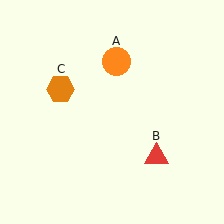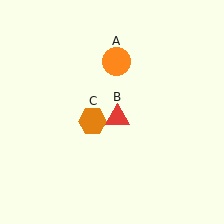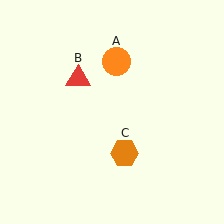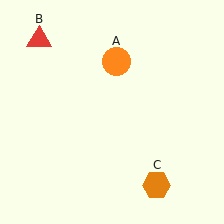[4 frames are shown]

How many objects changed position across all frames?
2 objects changed position: red triangle (object B), orange hexagon (object C).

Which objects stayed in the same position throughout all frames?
Orange circle (object A) remained stationary.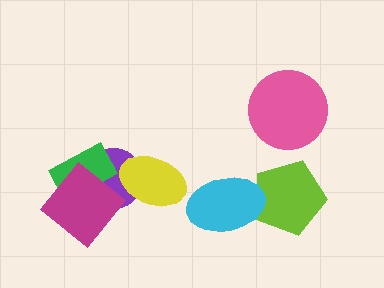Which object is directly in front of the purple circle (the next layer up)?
The green rectangle is directly in front of the purple circle.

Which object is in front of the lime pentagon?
The cyan ellipse is in front of the lime pentagon.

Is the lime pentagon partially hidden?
Yes, it is partially covered by another shape.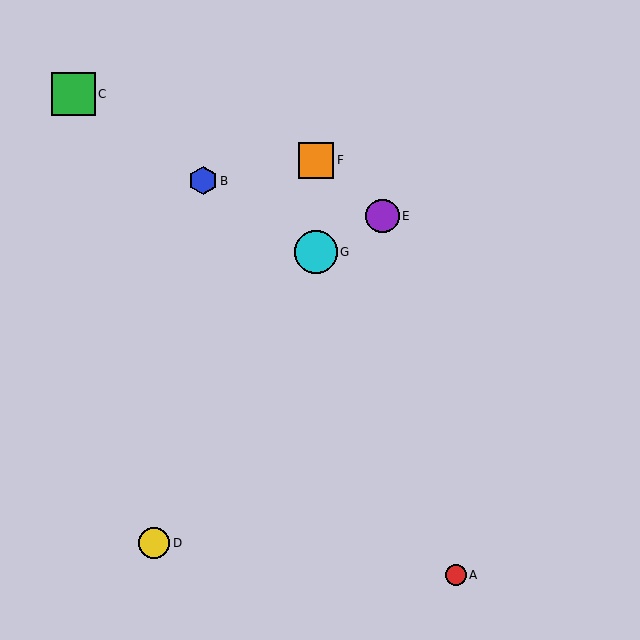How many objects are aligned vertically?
2 objects (F, G) are aligned vertically.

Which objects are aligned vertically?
Objects F, G are aligned vertically.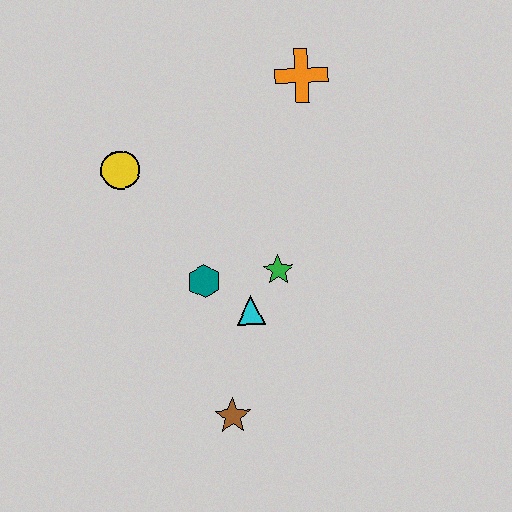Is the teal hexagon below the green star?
Yes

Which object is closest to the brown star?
The cyan triangle is closest to the brown star.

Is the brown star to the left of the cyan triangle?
Yes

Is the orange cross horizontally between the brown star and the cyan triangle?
No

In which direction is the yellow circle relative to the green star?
The yellow circle is to the left of the green star.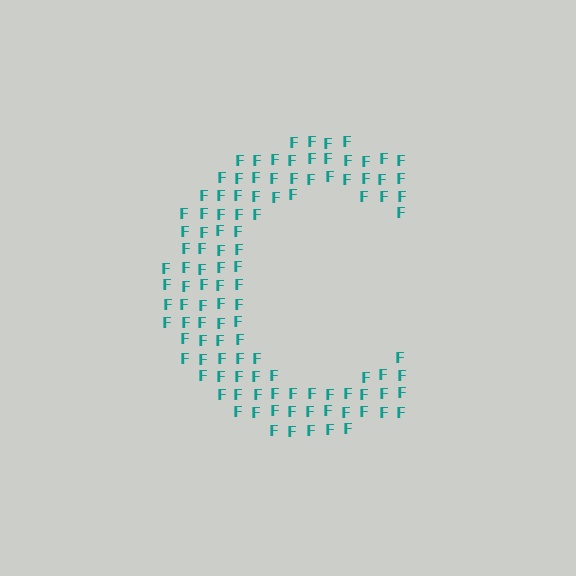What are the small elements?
The small elements are letter F's.